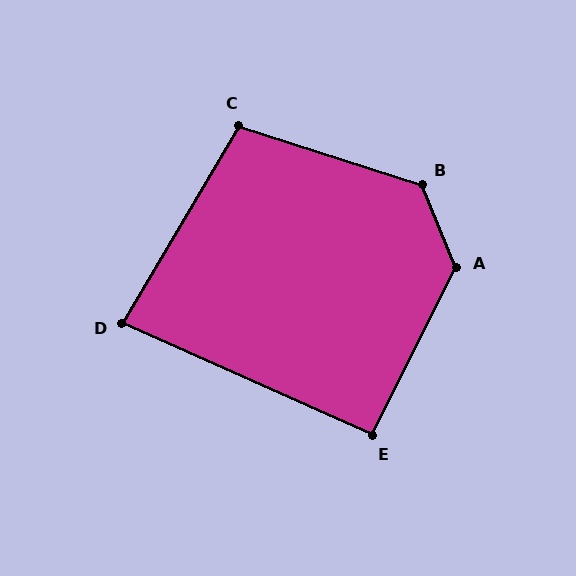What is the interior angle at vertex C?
Approximately 103 degrees (obtuse).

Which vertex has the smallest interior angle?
D, at approximately 84 degrees.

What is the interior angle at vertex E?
Approximately 93 degrees (approximately right).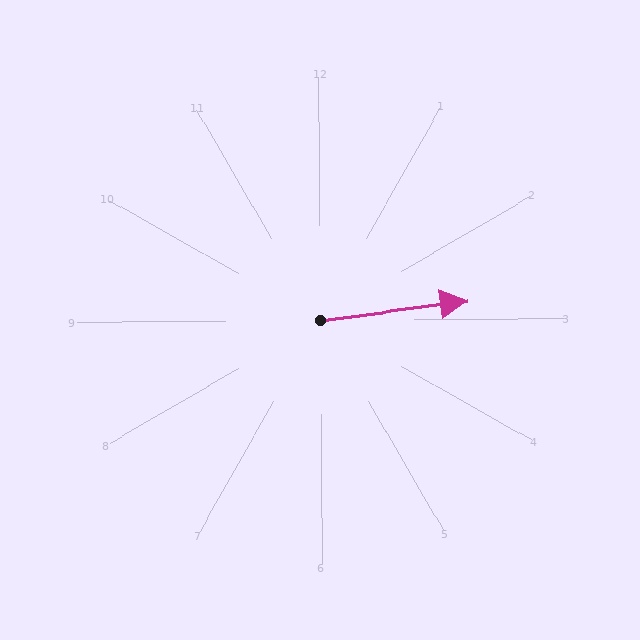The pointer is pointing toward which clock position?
Roughly 3 o'clock.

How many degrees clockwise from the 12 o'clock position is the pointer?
Approximately 83 degrees.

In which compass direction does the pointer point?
East.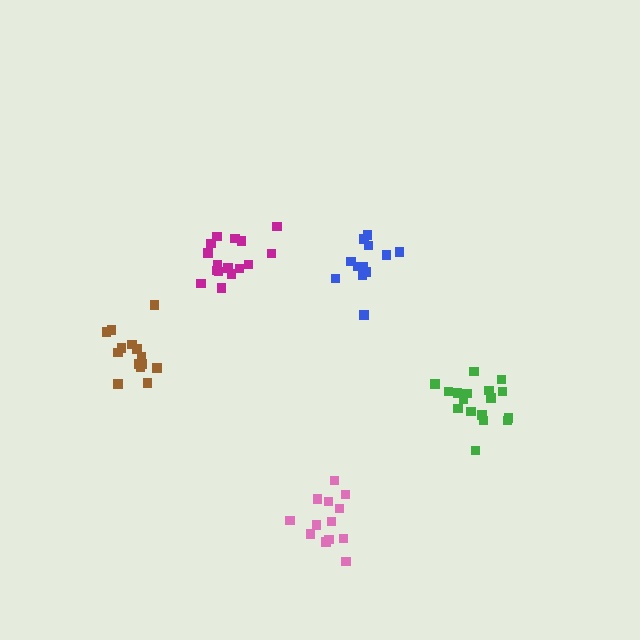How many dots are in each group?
Group 1: 14 dots, Group 2: 14 dots, Group 3: 17 dots, Group 4: 16 dots, Group 5: 12 dots (73 total).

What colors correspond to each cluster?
The clusters are colored: brown, pink, green, magenta, blue.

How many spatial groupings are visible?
There are 5 spatial groupings.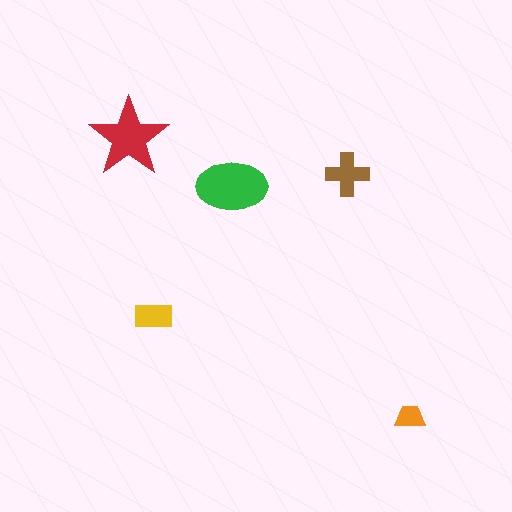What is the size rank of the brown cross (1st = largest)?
3rd.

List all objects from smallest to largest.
The orange trapezoid, the yellow rectangle, the brown cross, the red star, the green ellipse.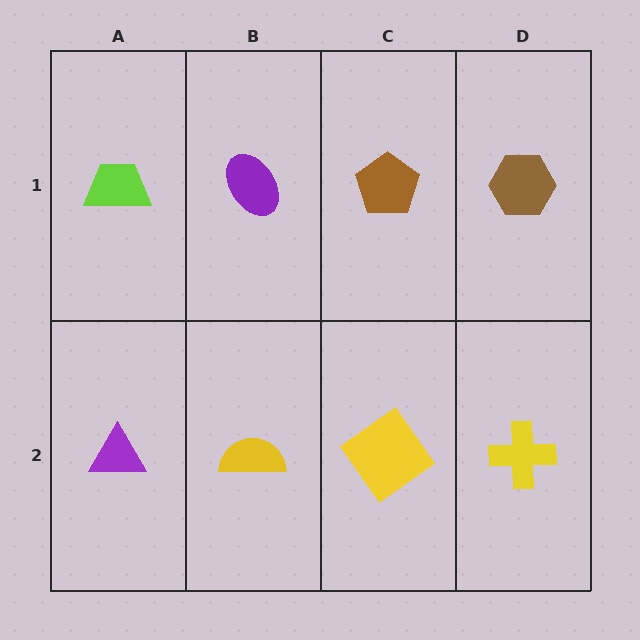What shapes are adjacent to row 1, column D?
A yellow cross (row 2, column D), a brown pentagon (row 1, column C).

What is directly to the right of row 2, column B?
A yellow diamond.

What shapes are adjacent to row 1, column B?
A yellow semicircle (row 2, column B), a lime trapezoid (row 1, column A), a brown pentagon (row 1, column C).